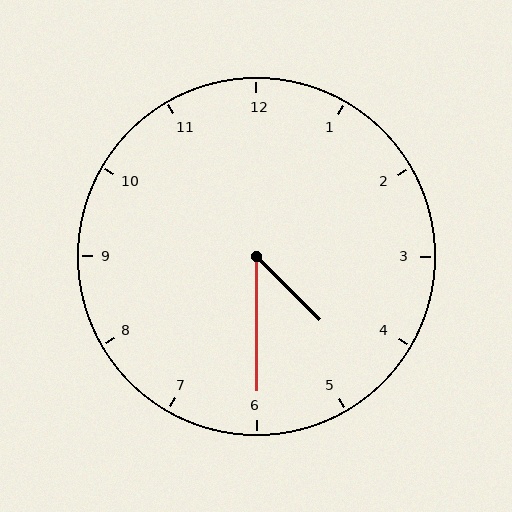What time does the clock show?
4:30.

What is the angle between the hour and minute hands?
Approximately 45 degrees.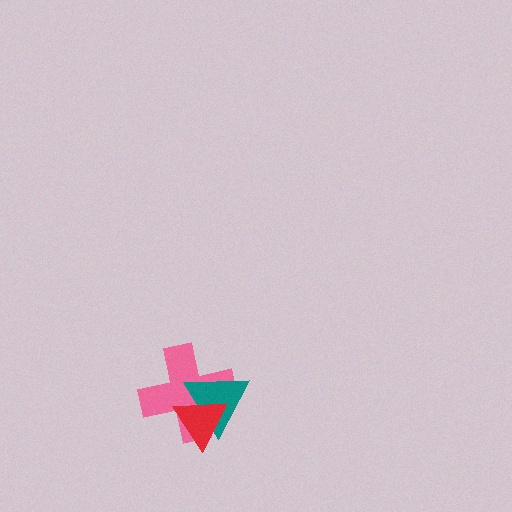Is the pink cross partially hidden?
Yes, it is partially covered by another shape.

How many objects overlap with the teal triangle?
2 objects overlap with the teal triangle.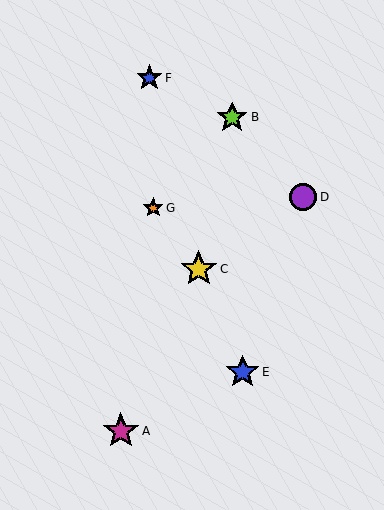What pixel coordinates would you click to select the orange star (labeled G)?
Click at (153, 208) to select the orange star G.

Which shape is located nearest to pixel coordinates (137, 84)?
The blue star (labeled F) at (149, 78) is nearest to that location.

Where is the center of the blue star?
The center of the blue star is at (243, 372).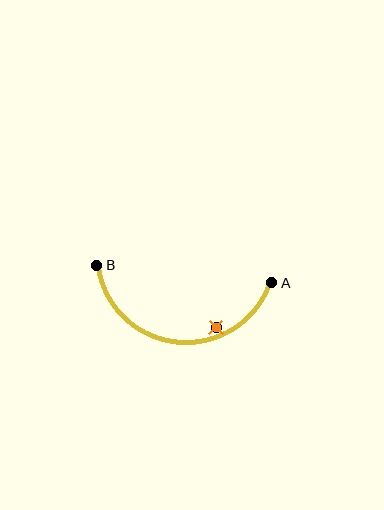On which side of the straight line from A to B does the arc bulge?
The arc bulges below the straight line connecting A and B.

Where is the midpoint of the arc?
The arc midpoint is the point on the curve farthest from the straight line joining A and B. It sits below that line.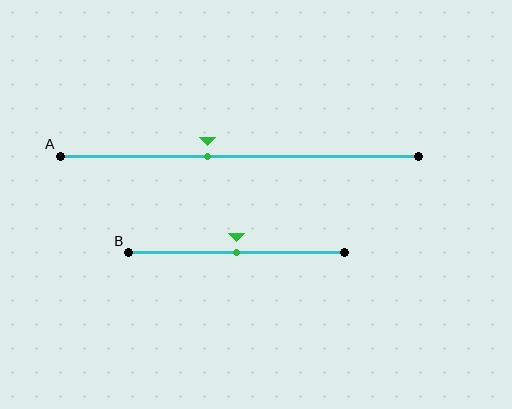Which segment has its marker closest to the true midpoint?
Segment B has its marker closest to the true midpoint.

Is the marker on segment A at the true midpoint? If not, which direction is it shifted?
No, the marker on segment A is shifted to the left by about 9% of the segment length.